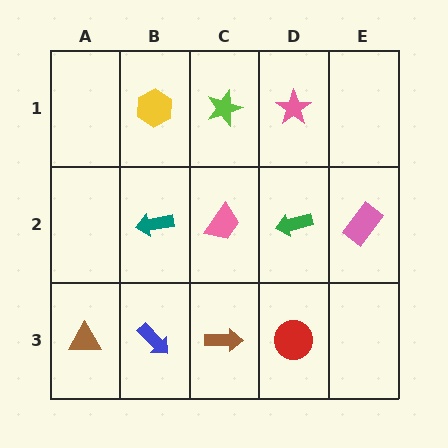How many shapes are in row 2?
4 shapes.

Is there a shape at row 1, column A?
No, that cell is empty.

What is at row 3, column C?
A brown arrow.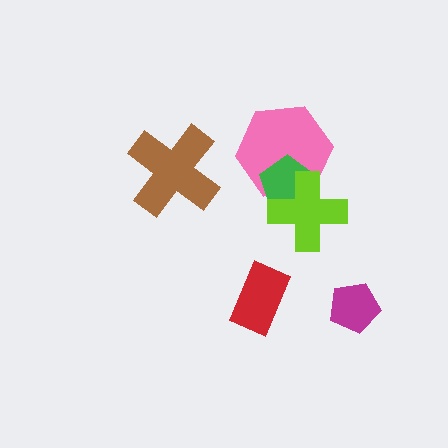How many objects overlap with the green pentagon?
2 objects overlap with the green pentagon.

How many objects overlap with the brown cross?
0 objects overlap with the brown cross.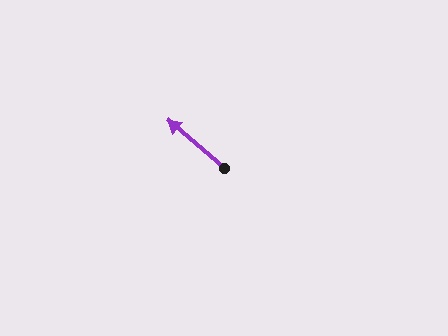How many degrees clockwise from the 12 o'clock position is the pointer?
Approximately 311 degrees.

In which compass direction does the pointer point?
Northwest.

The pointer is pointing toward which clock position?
Roughly 10 o'clock.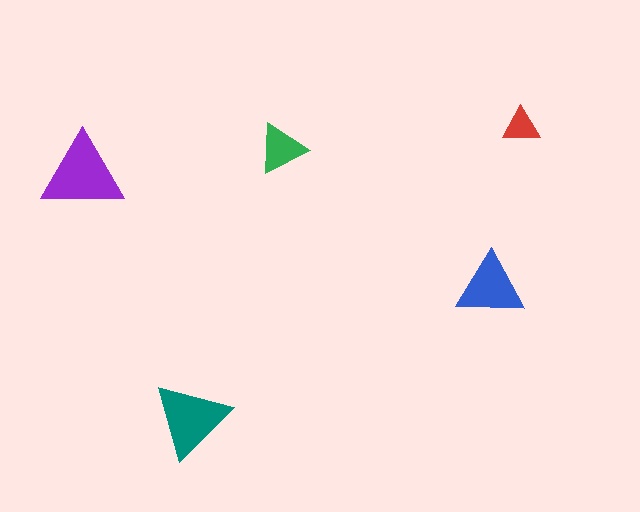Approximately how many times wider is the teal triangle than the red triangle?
About 2 times wider.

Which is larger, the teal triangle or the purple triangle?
The purple one.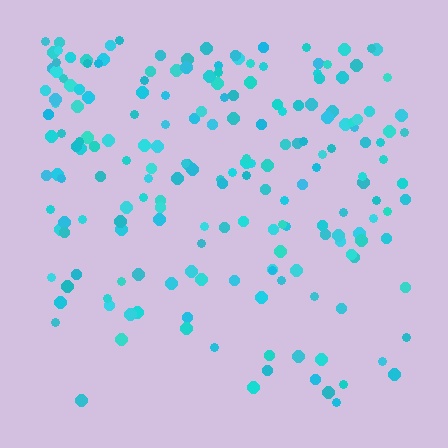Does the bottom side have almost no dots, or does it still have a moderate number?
Still a moderate number, just noticeably fewer than the top.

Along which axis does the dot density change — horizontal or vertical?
Vertical.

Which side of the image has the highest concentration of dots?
The top.